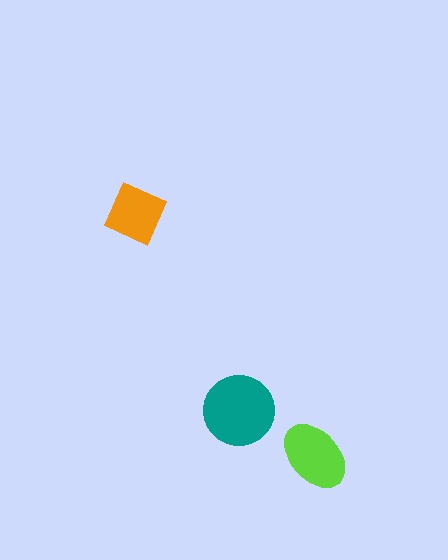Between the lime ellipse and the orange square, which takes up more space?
The lime ellipse.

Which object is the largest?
The teal circle.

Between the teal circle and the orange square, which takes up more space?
The teal circle.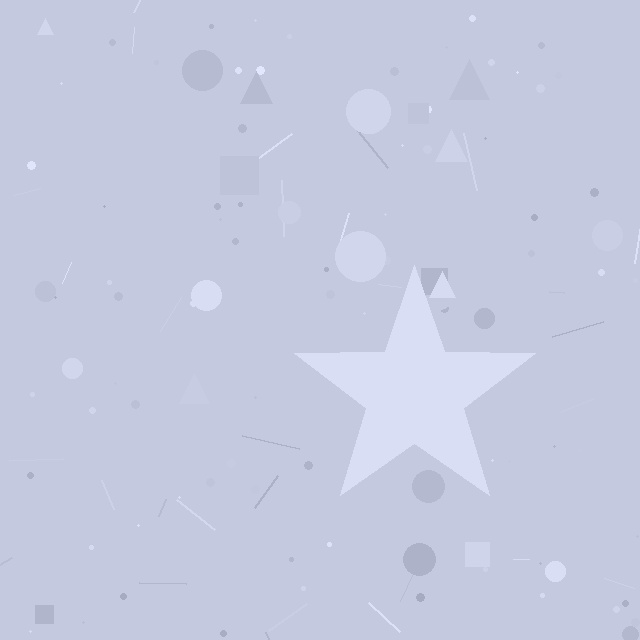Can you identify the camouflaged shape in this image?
The camouflaged shape is a star.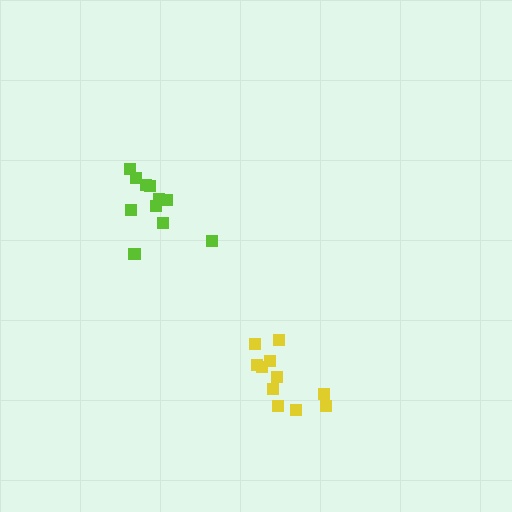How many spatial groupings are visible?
There are 2 spatial groupings.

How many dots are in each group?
Group 1: 11 dots, Group 2: 11 dots (22 total).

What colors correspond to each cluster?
The clusters are colored: yellow, lime.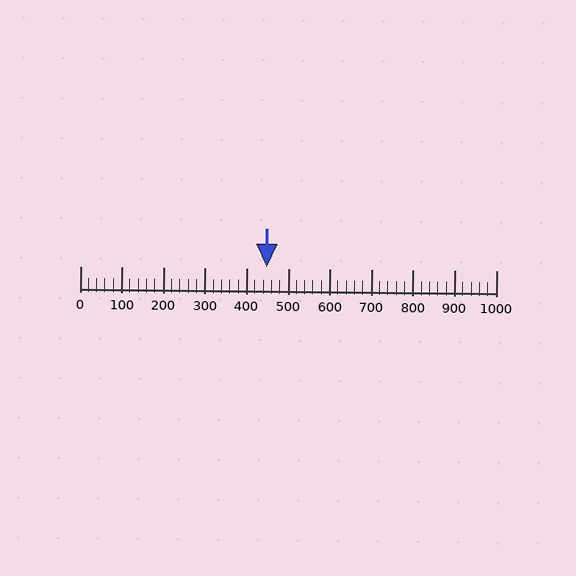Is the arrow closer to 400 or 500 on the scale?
The arrow is closer to 400.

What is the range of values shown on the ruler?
The ruler shows values from 0 to 1000.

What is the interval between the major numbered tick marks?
The major tick marks are spaced 100 units apart.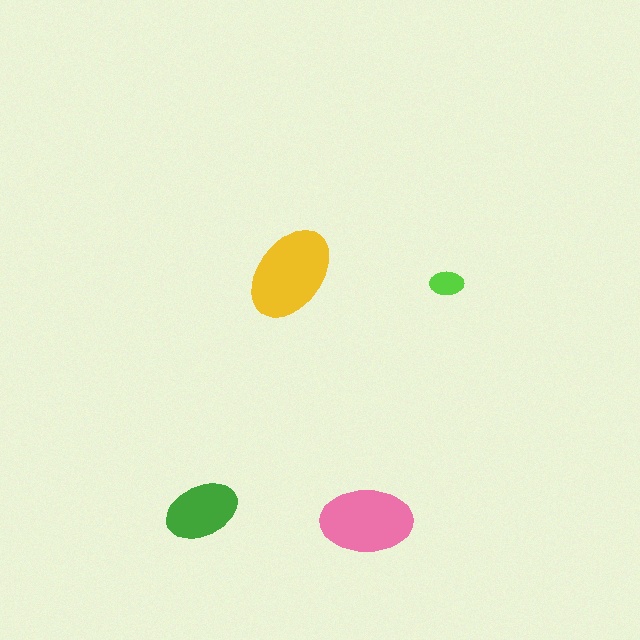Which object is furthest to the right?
The lime ellipse is rightmost.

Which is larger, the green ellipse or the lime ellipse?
The green one.